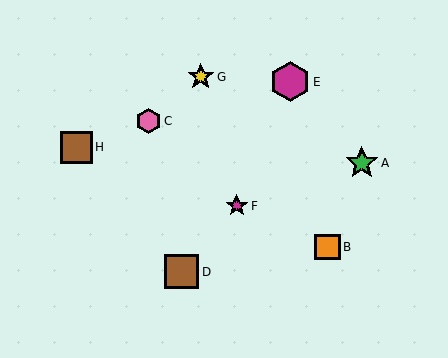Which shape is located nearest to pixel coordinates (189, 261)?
The brown square (labeled D) at (182, 272) is nearest to that location.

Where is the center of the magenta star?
The center of the magenta star is at (237, 206).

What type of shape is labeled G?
Shape G is a yellow star.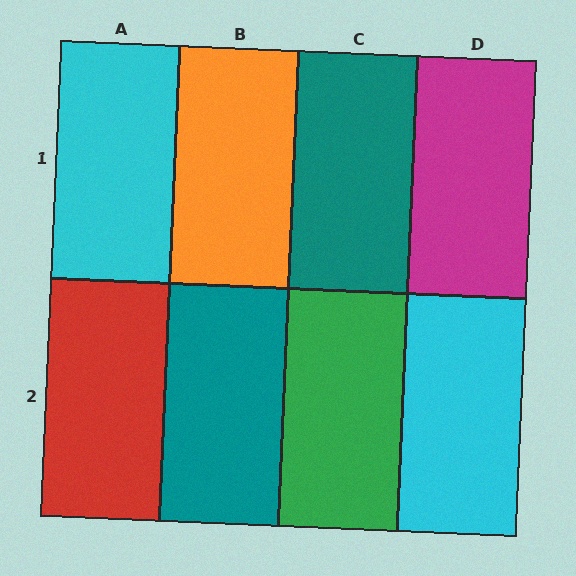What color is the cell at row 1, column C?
Teal.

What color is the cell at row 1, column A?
Cyan.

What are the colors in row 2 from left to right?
Red, teal, green, cyan.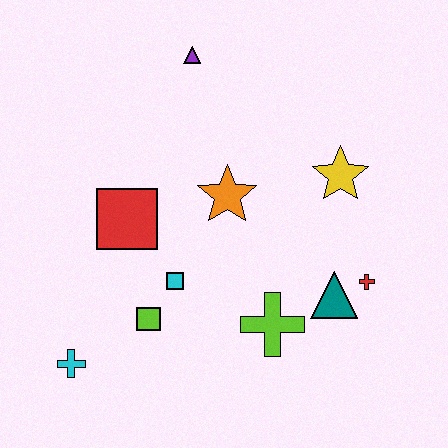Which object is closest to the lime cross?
The teal triangle is closest to the lime cross.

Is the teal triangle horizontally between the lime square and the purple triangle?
No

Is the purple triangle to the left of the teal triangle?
Yes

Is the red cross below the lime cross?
No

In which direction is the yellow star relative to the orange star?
The yellow star is to the right of the orange star.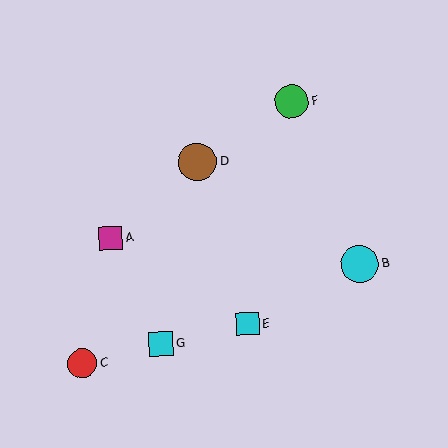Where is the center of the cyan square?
The center of the cyan square is at (248, 324).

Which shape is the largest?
The brown circle (labeled D) is the largest.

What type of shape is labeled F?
Shape F is a green circle.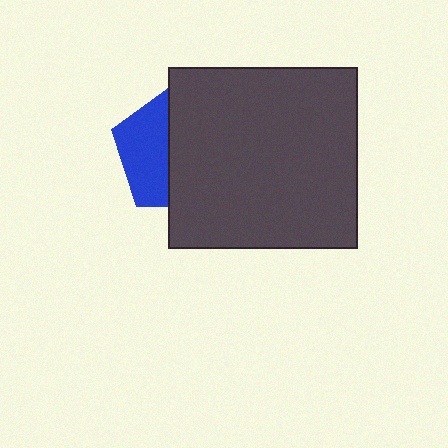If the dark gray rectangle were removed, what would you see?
You would see the complete blue pentagon.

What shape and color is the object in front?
The object in front is a dark gray rectangle.